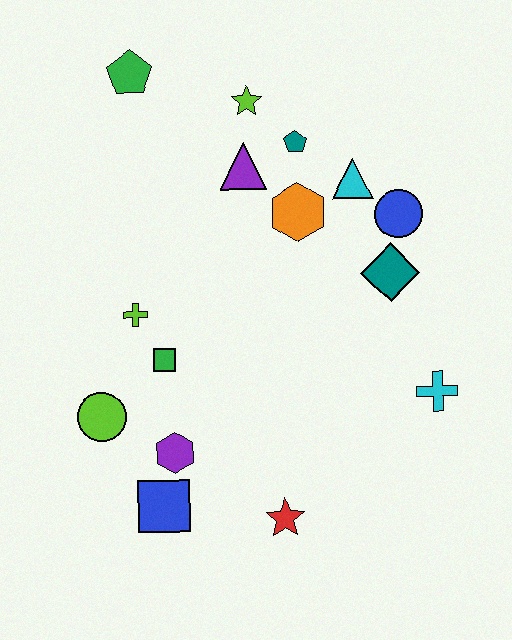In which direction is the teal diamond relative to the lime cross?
The teal diamond is to the right of the lime cross.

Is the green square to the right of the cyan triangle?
No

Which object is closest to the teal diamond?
The blue circle is closest to the teal diamond.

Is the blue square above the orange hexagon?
No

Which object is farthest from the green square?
The green pentagon is farthest from the green square.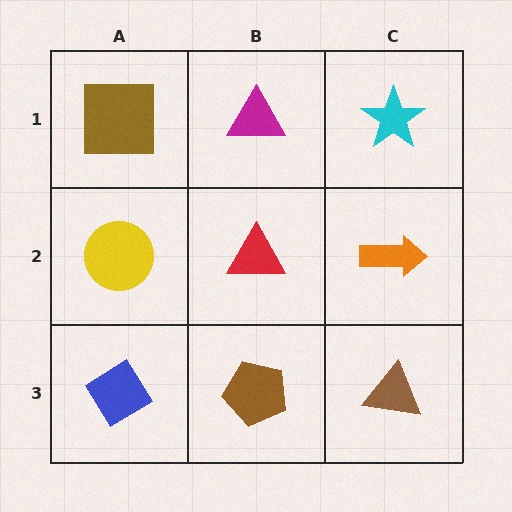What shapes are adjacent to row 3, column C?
An orange arrow (row 2, column C), a brown pentagon (row 3, column B).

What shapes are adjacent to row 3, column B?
A red triangle (row 2, column B), a blue diamond (row 3, column A), a brown triangle (row 3, column C).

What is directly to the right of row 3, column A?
A brown pentagon.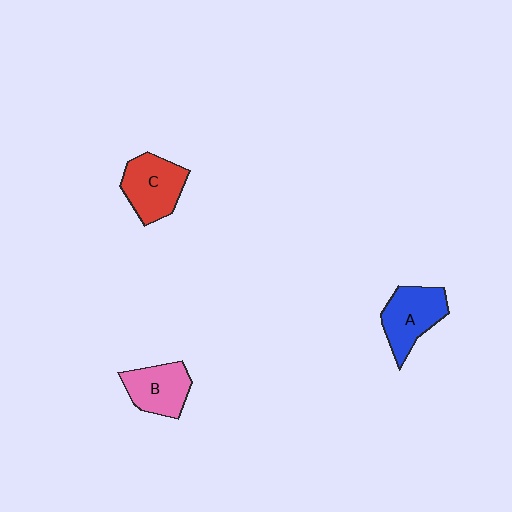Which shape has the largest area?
Shape C (red).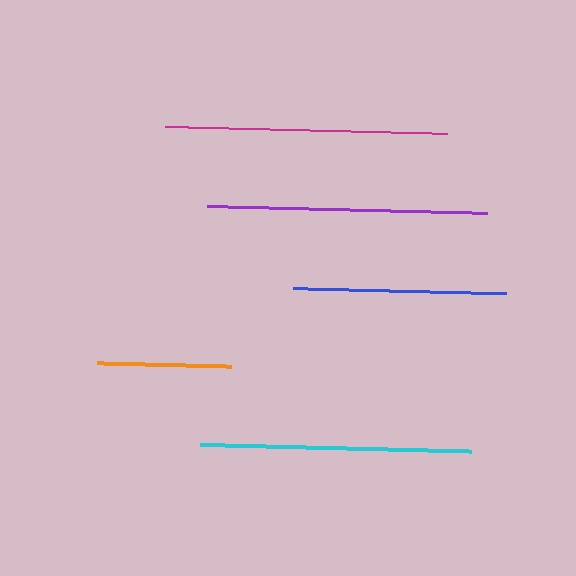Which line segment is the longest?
The magenta line is the longest at approximately 283 pixels.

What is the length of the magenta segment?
The magenta segment is approximately 283 pixels long.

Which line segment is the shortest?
The orange line is the shortest at approximately 135 pixels.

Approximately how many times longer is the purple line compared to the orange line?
The purple line is approximately 2.1 times the length of the orange line.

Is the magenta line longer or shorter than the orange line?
The magenta line is longer than the orange line.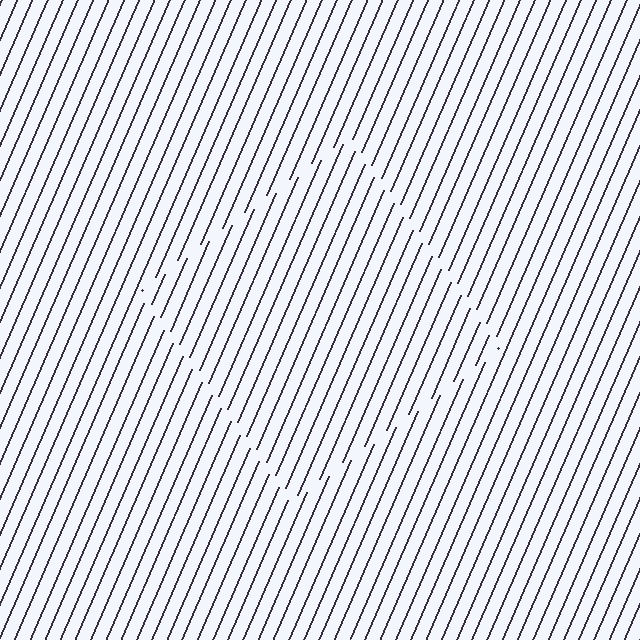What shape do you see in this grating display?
An illusory square. The interior of the shape contains the same grating, shifted by half a period — the contour is defined by the phase discontinuity where line-ends from the inner and outer gratings abut.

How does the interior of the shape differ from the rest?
The interior of the shape contains the same grating, shifted by half a period — the contour is defined by the phase discontinuity where line-ends from the inner and outer gratings abut.